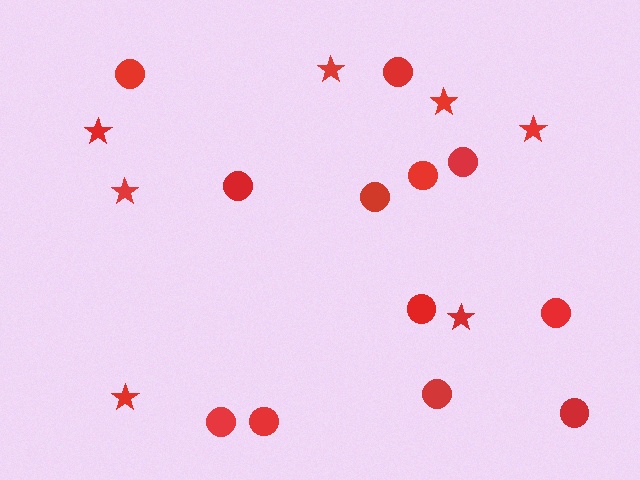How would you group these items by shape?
There are 2 groups: one group of stars (7) and one group of circles (12).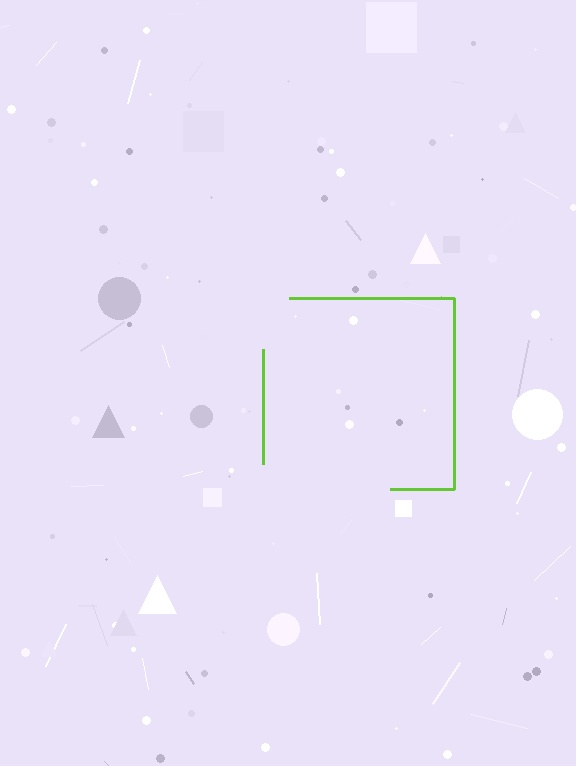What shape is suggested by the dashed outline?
The dashed outline suggests a square.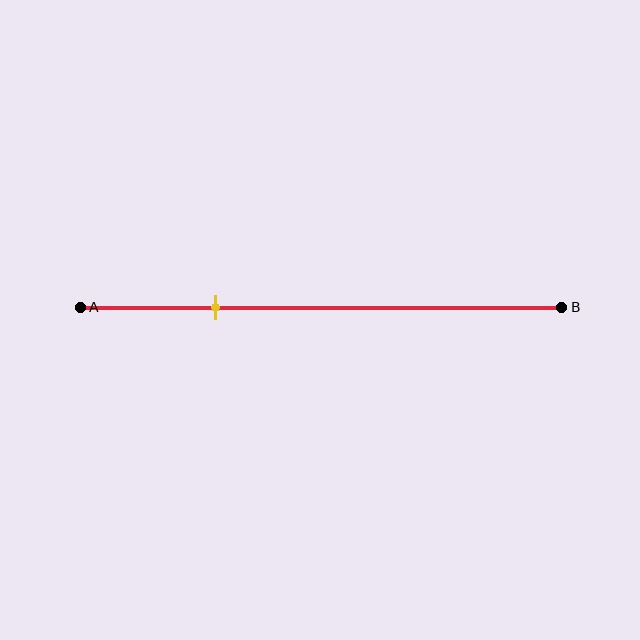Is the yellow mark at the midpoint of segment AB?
No, the mark is at about 30% from A, not at the 50% midpoint.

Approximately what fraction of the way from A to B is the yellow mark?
The yellow mark is approximately 30% of the way from A to B.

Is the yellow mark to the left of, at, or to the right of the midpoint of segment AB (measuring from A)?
The yellow mark is to the left of the midpoint of segment AB.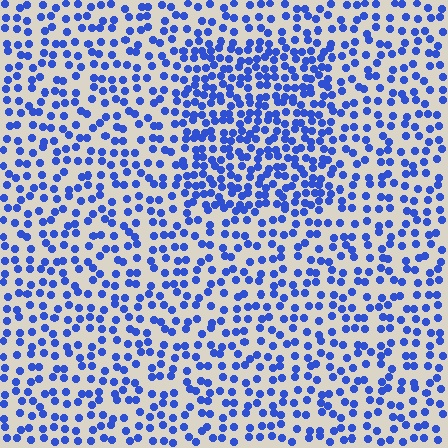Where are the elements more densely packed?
The elements are more densely packed inside the rectangle boundary.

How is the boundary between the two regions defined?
The boundary is defined by a change in element density (approximately 1.8x ratio). All elements are the same color, size, and shape.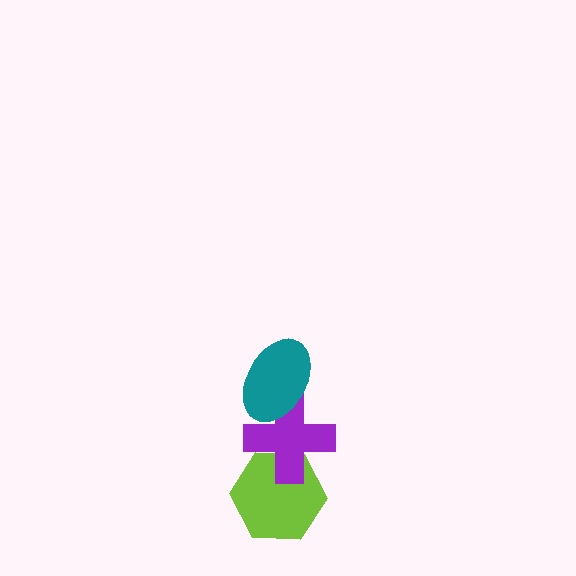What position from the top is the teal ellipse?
The teal ellipse is 1st from the top.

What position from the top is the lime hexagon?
The lime hexagon is 3rd from the top.